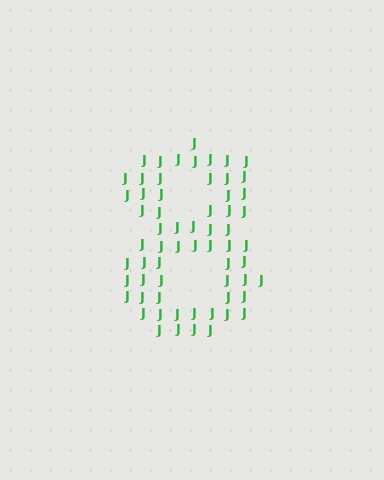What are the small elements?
The small elements are letter J's.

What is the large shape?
The large shape is the digit 8.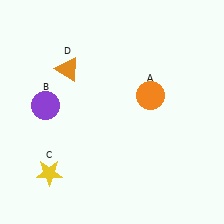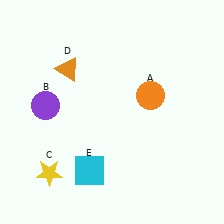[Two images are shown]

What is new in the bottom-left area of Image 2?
A cyan square (E) was added in the bottom-left area of Image 2.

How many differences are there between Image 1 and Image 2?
There is 1 difference between the two images.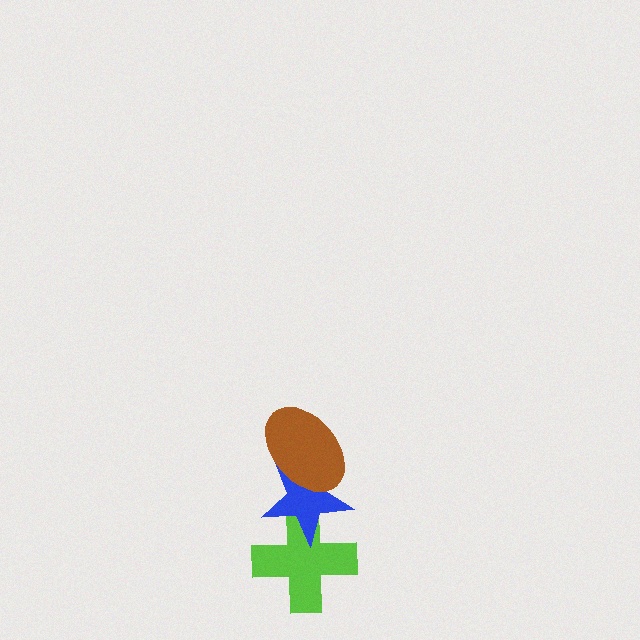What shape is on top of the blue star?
The brown ellipse is on top of the blue star.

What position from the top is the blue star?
The blue star is 2nd from the top.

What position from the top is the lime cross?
The lime cross is 3rd from the top.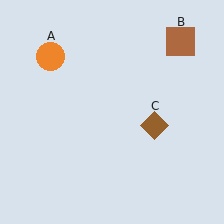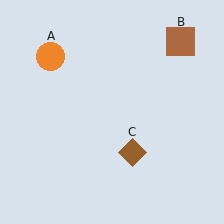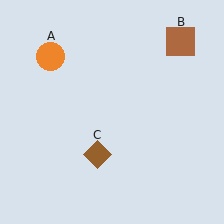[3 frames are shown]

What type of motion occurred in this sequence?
The brown diamond (object C) rotated clockwise around the center of the scene.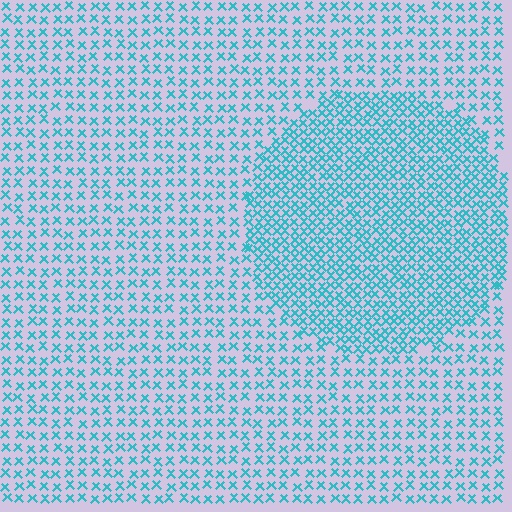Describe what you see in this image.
The image contains small cyan elements arranged at two different densities. A circle-shaped region is visible where the elements are more densely packed than the surrounding area.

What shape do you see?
I see a circle.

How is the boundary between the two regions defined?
The boundary is defined by a change in element density (approximately 1.9x ratio). All elements are the same color, size, and shape.